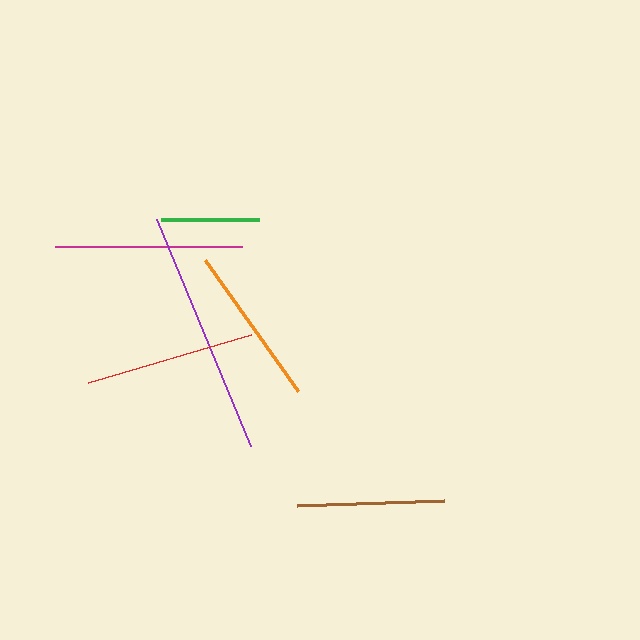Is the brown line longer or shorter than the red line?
The red line is longer than the brown line.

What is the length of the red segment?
The red segment is approximately 170 pixels long.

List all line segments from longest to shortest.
From longest to shortest: purple, magenta, red, orange, brown, green.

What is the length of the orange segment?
The orange segment is approximately 161 pixels long.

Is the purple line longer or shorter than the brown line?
The purple line is longer than the brown line.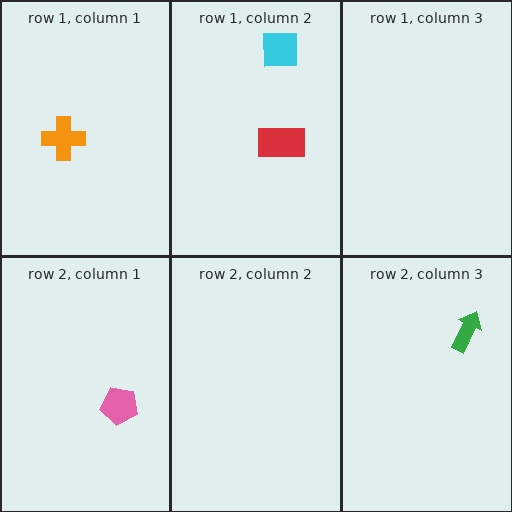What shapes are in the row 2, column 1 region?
The pink pentagon.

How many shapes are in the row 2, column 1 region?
1.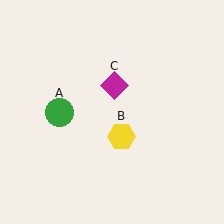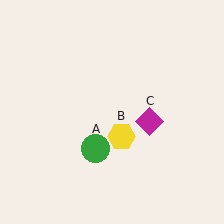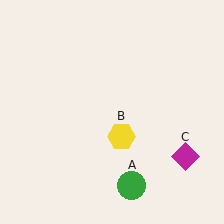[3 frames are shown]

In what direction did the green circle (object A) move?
The green circle (object A) moved down and to the right.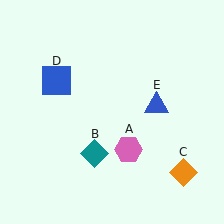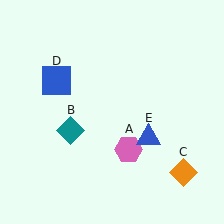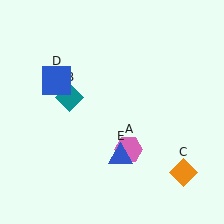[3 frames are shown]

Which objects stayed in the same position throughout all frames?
Pink hexagon (object A) and orange diamond (object C) and blue square (object D) remained stationary.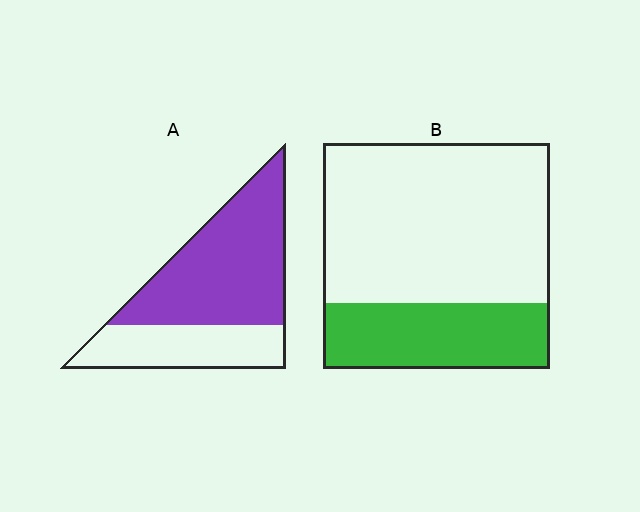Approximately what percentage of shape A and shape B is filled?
A is approximately 65% and B is approximately 30%.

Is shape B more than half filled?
No.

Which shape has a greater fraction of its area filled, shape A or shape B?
Shape A.